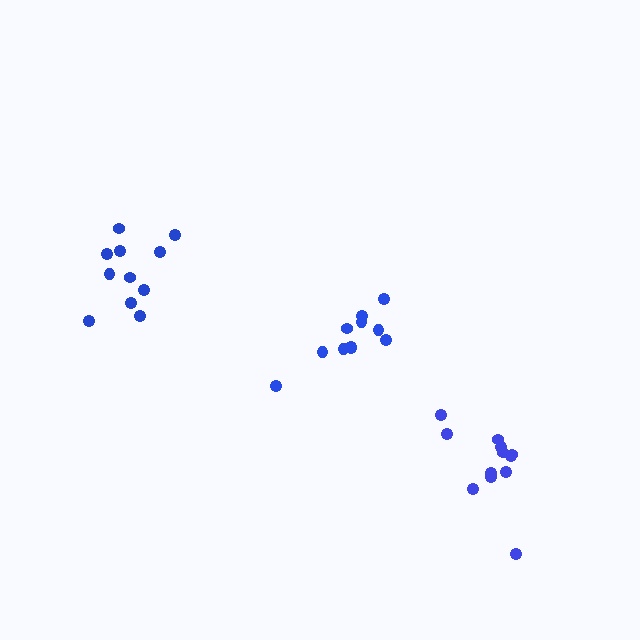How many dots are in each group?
Group 1: 11 dots, Group 2: 12 dots, Group 3: 11 dots (34 total).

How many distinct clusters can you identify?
There are 3 distinct clusters.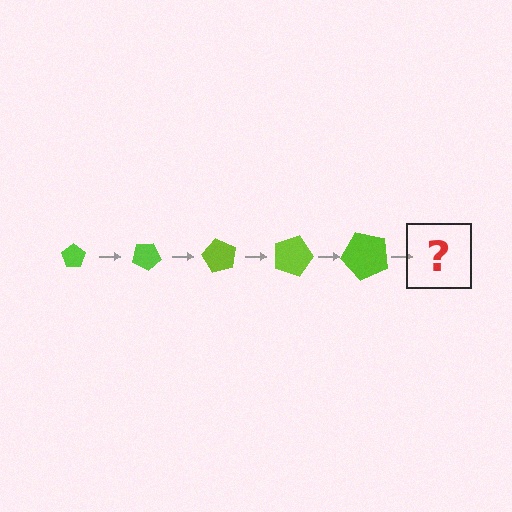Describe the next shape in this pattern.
It should be a pentagon, larger than the previous one and rotated 150 degrees from the start.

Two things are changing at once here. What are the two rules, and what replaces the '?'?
The two rules are that the pentagon grows larger each step and it rotates 30 degrees each step. The '?' should be a pentagon, larger than the previous one and rotated 150 degrees from the start.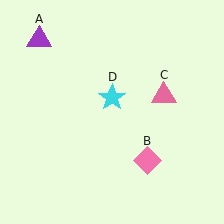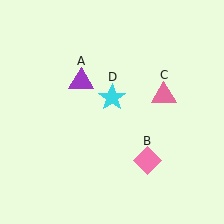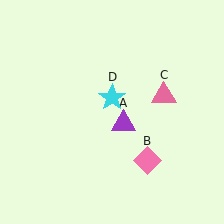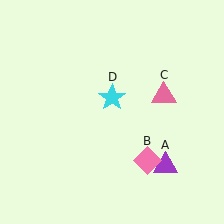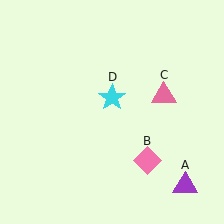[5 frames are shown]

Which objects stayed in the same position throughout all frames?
Pink diamond (object B) and pink triangle (object C) and cyan star (object D) remained stationary.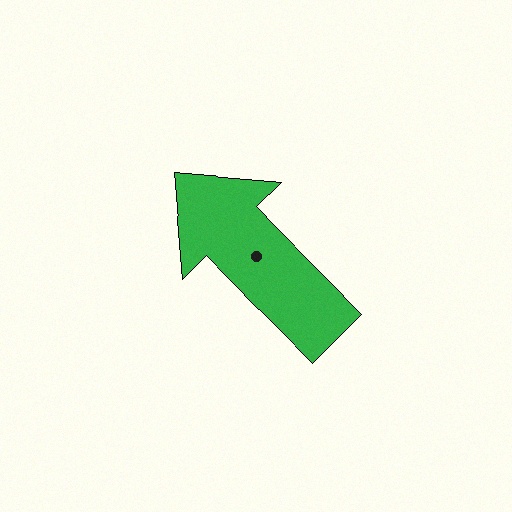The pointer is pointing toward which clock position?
Roughly 10 o'clock.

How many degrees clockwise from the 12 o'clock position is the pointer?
Approximately 315 degrees.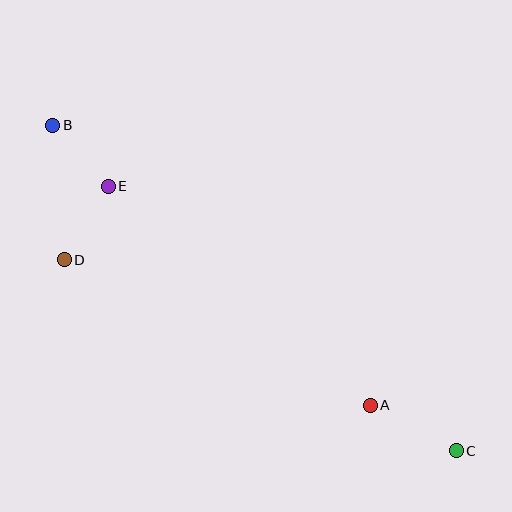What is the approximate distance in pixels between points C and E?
The distance between C and E is approximately 438 pixels.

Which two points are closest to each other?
Points B and E are closest to each other.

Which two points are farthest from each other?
Points B and C are farthest from each other.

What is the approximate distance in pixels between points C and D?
The distance between C and D is approximately 436 pixels.